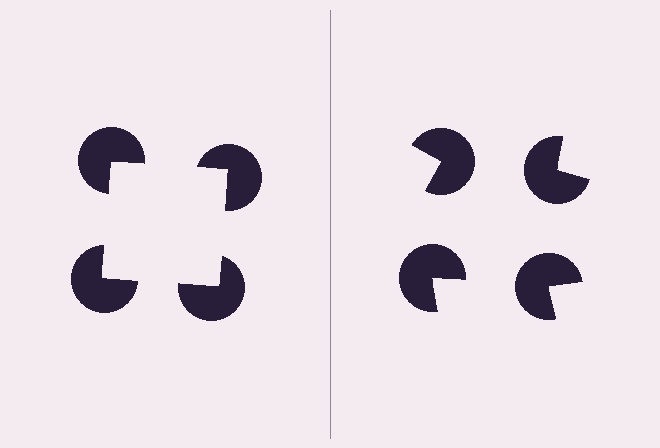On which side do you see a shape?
An illusory square appears on the left side. On the right side the wedge cuts are rotated, so no coherent shape forms.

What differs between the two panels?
The pac-man discs are positioned identically on both sides; only the wedge orientations differ. On the left they align to a square; on the right they are misaligned.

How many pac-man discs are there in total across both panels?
8 — 4 on each side.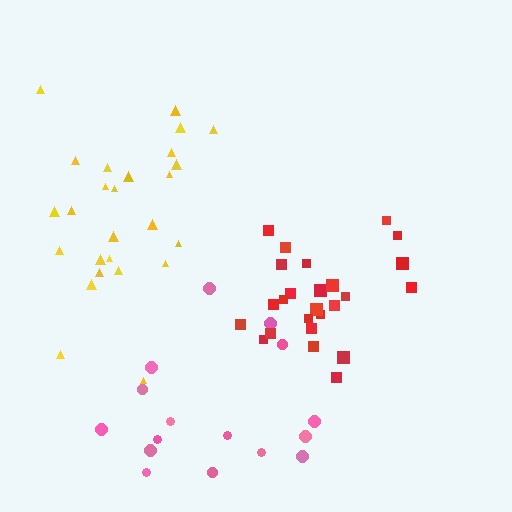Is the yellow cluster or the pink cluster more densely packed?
Yellow.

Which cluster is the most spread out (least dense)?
Pink.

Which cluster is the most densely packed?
Red.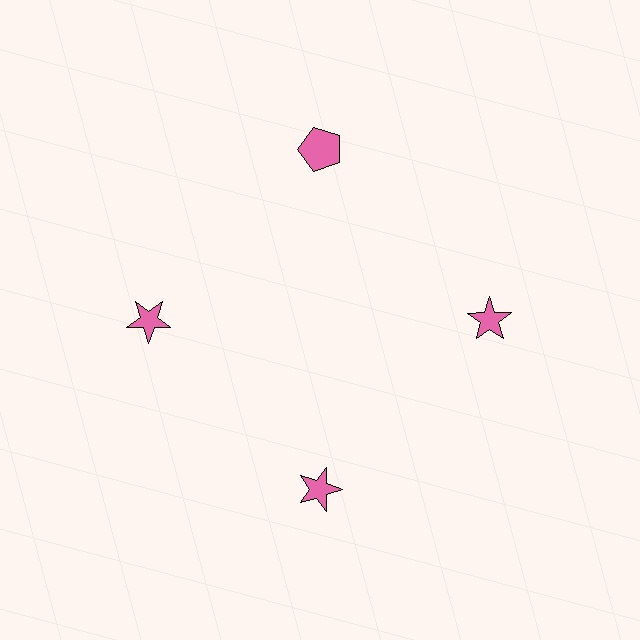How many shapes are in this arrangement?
There are 4 shapes arranged in a ring pattern.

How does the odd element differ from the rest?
It has a different shape: pentagon instead of star.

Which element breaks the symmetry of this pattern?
The pink pentagon at roughly the 12 o'clock position breaks the symmetry. All other shapes are pink stars.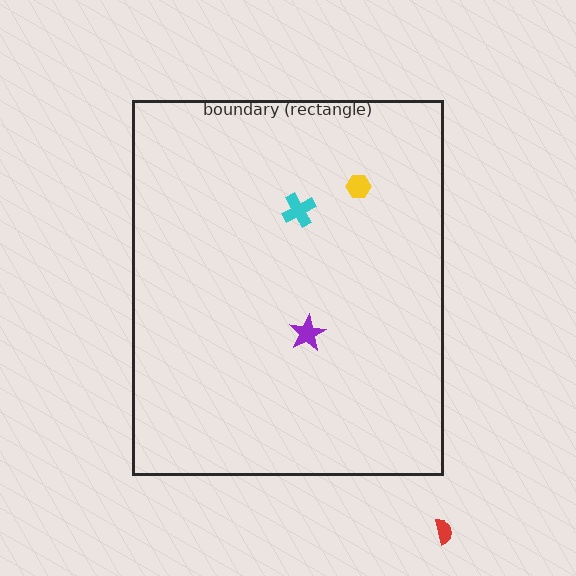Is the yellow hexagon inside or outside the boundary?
Inside.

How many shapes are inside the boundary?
3 inside, 1 outside.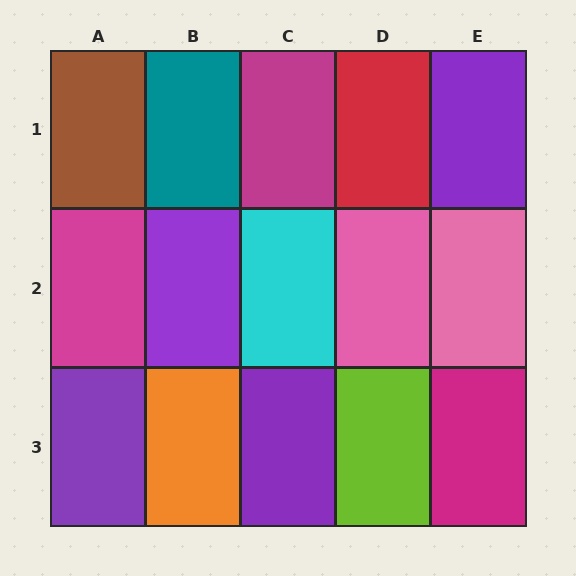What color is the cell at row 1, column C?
Magenta.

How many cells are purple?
4 cells are purple.